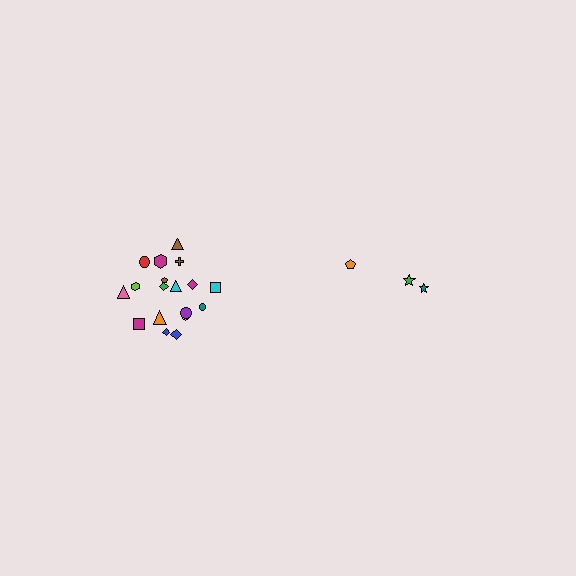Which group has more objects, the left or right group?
The left group.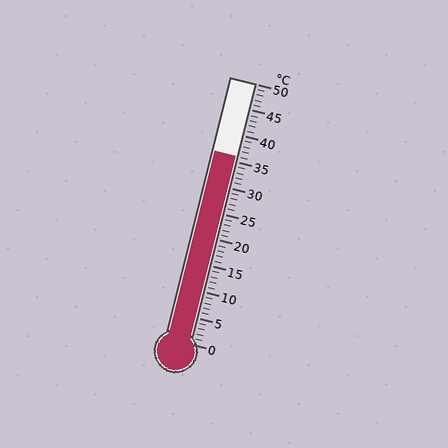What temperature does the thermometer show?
The thermometer shows approximately 36°C.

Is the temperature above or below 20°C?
The temperature is above 20°C.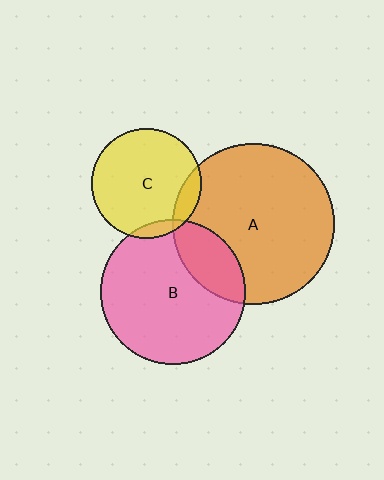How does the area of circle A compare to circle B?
Approximately 1.2 times.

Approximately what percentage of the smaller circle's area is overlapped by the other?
Approximately 20%.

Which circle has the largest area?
Circle A (orange).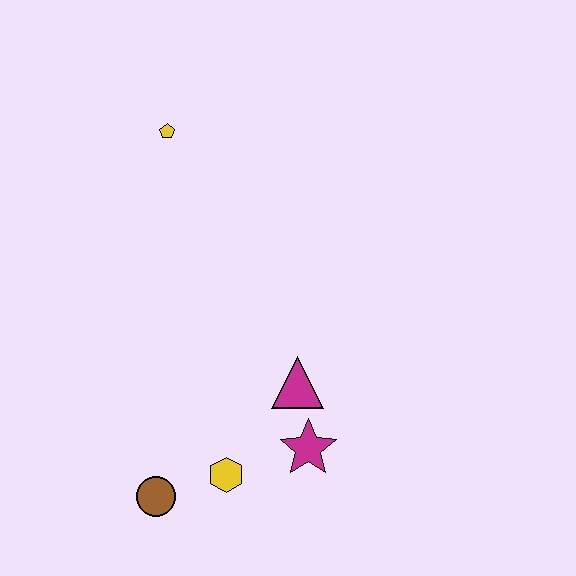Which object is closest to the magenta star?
The magenta triangle is closest to the magenta star.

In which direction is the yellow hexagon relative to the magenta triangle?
The yellow hexagon is below the magenta triangle.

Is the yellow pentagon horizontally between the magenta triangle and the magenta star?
No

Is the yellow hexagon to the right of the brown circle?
Yes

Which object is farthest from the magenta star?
The yellow pentagon is farthest from the magenta star.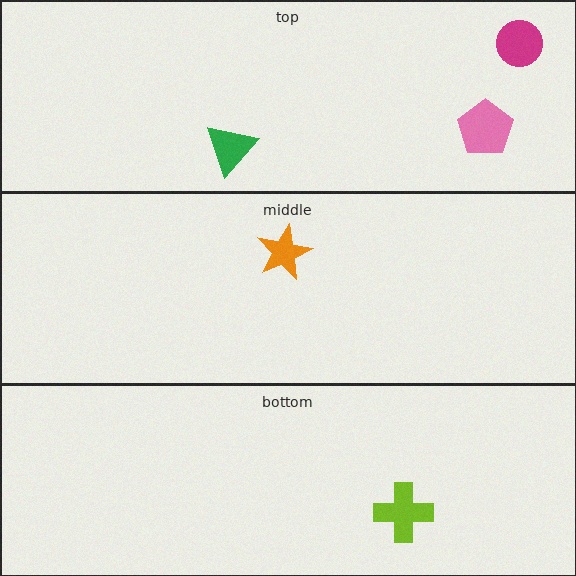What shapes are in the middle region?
The orange star.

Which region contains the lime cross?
The bottom region.